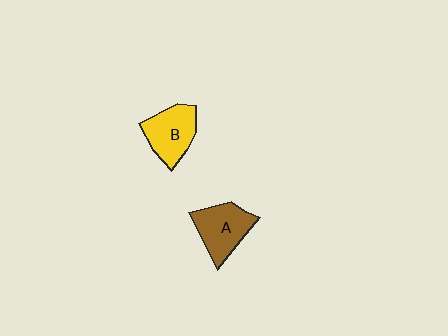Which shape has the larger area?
Shape A (brown).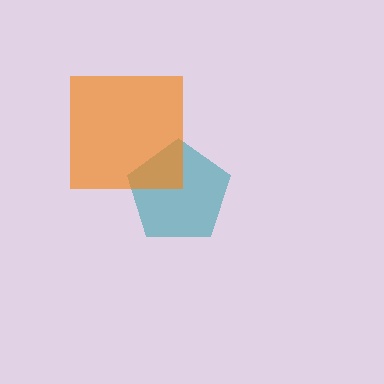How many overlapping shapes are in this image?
There are 2 overlapping shapes in the image.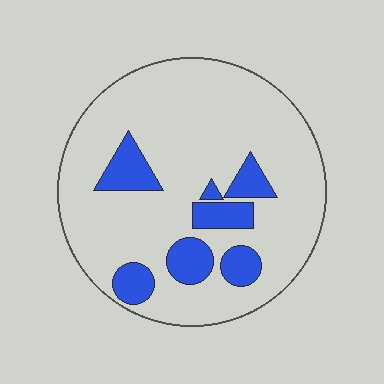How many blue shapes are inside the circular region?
7.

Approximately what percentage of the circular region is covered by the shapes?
Approximately 20%.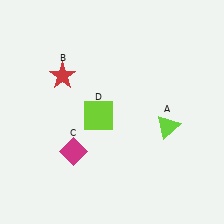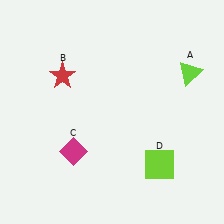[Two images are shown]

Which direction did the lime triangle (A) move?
The lime triangle (A) moved up.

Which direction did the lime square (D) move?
The lime square (D) moved right.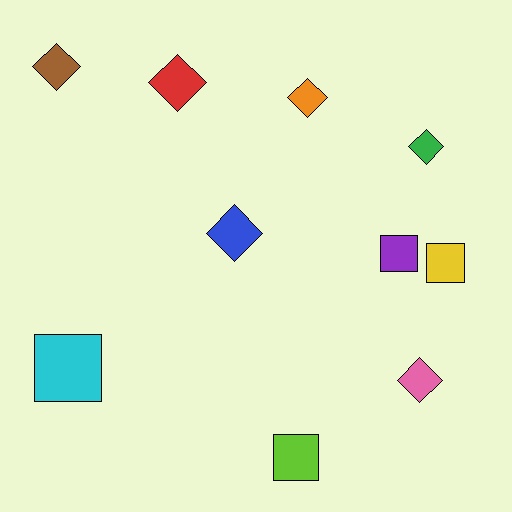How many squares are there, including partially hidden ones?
There are 4 squares.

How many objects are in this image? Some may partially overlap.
There are 10 objects.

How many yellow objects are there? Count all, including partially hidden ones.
There is 1 yellow object.